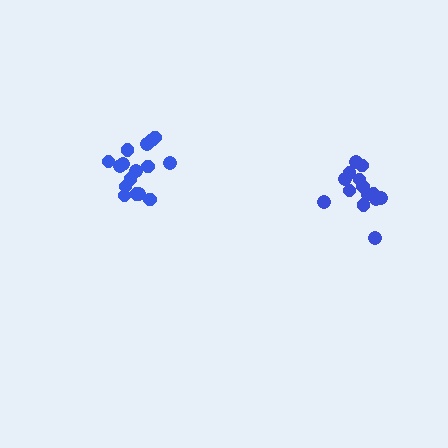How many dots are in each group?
Group 1: 14 dots, Group 2: 16 dots (30 total).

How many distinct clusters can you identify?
There are 2 distinct clusters.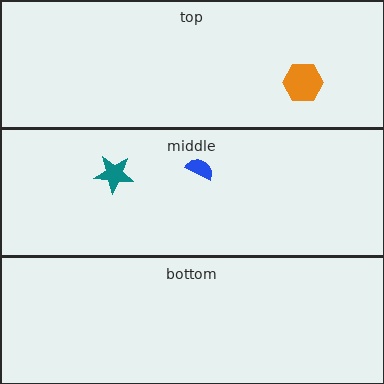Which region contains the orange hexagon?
The top region.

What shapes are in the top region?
The orange hexagon.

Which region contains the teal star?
The middle region.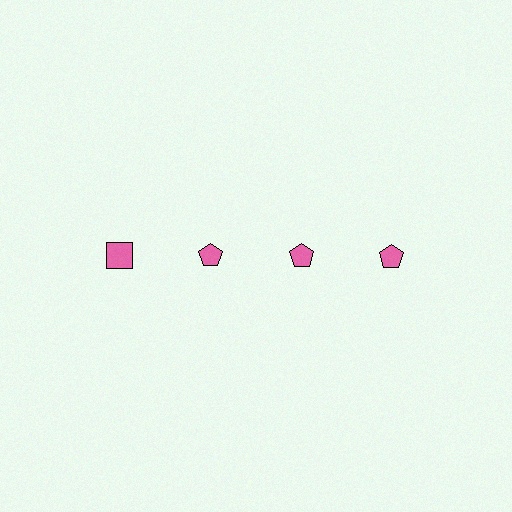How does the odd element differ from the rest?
It has a different shape: square instead of pentagon.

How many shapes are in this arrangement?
There are 4 shapes arranged in a grid pattern.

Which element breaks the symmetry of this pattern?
The pink square in the top row, leftmost column breaks the symmetry. All other shapes are pink pentagons.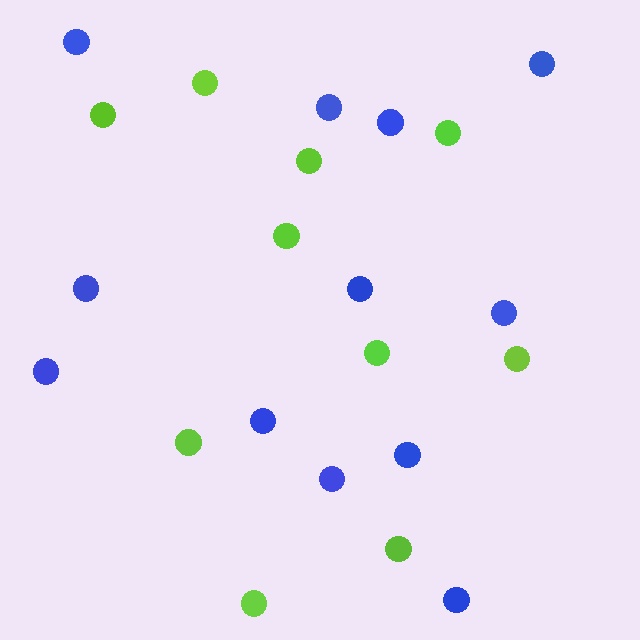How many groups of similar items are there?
There are 2 groups: one group of lime circles (10) and one group of blue circles (12).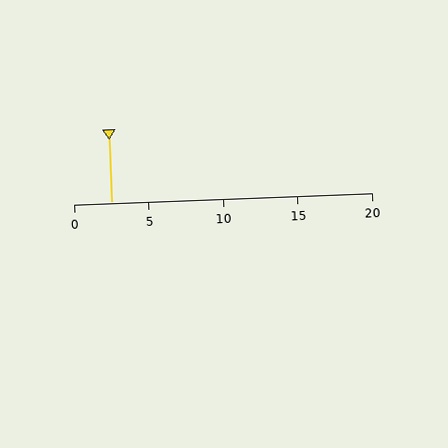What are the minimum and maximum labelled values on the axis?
The axis runs from 0 to 20.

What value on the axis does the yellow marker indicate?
The marker indicates approximately 2.5.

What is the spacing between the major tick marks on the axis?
The major ticks are spaced 5 apart.